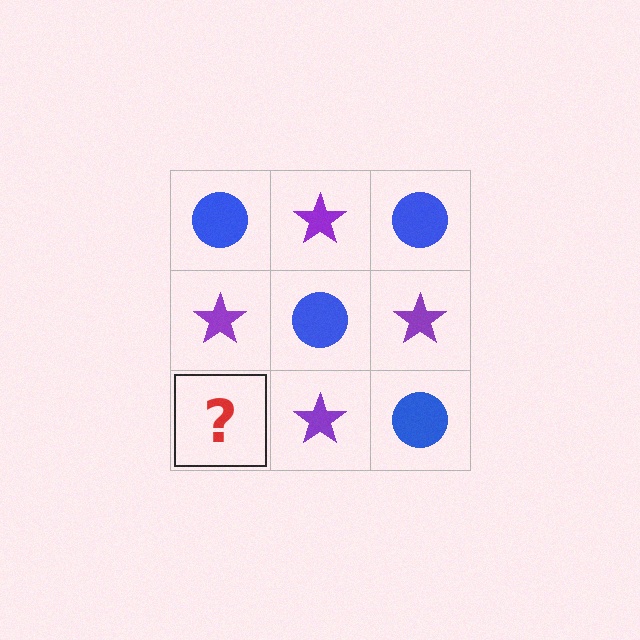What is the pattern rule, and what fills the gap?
The rule is that it alternates blue circle and purple star in a checkerboard pattern. The gap should be filled with a blue circle.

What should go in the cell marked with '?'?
The missing cell should contain a blue circle.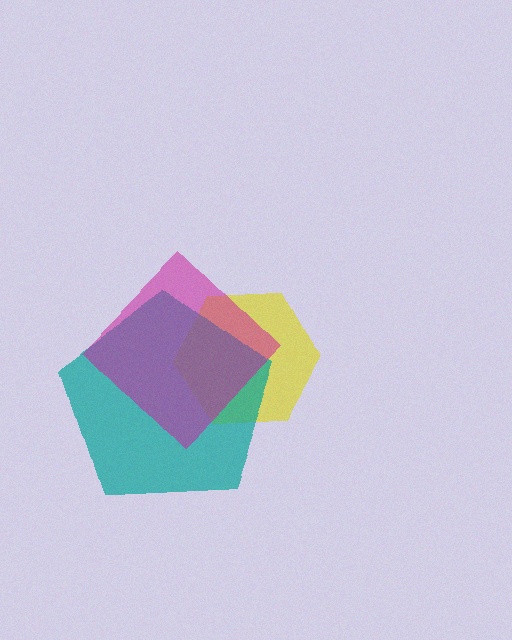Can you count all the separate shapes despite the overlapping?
Yes, there are 3 separate shapes.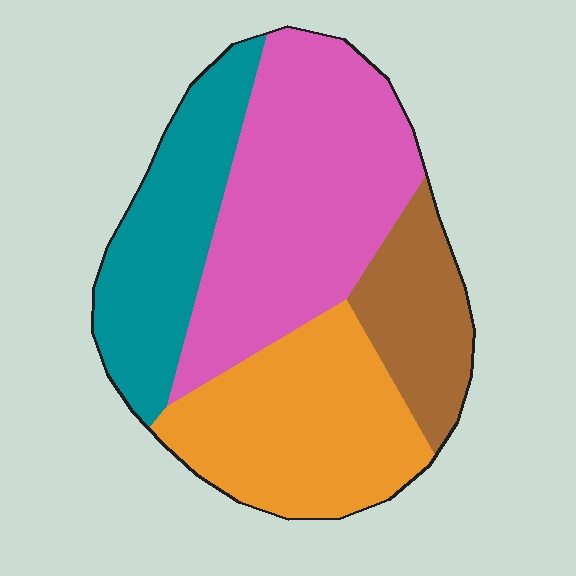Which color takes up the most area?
Pink, at roughly 35%.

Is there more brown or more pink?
Pink.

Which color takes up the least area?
Brown, at roughly 15%.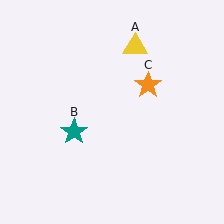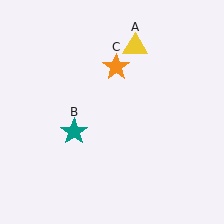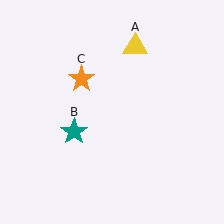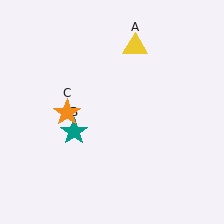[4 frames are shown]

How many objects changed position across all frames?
1 object changed position: orange star (object C).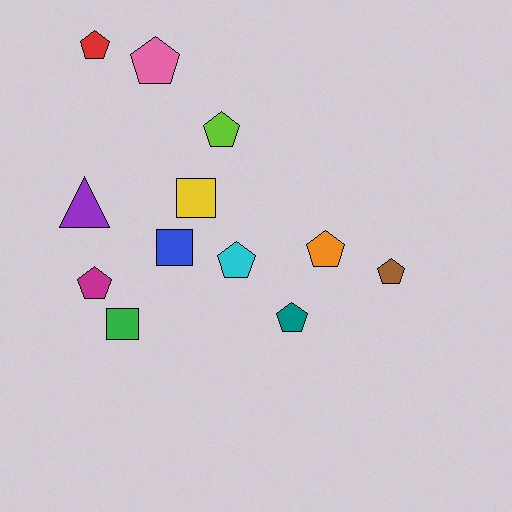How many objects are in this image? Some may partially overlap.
There are 12 objects.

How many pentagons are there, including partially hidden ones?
There are 8 pentagons.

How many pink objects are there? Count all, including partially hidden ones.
There is 1 pink object.